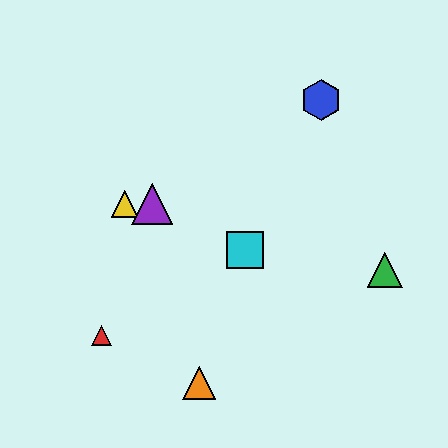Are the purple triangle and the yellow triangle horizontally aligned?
Yes, both are at y≈204.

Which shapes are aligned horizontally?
The yellow triangle, the purple triangle are aligned horizontally.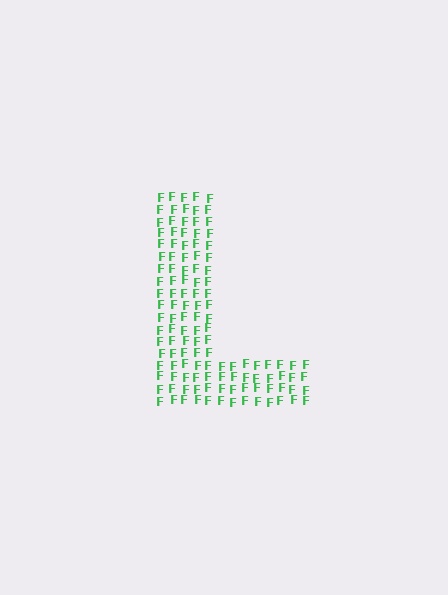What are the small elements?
The small elements are letter F's.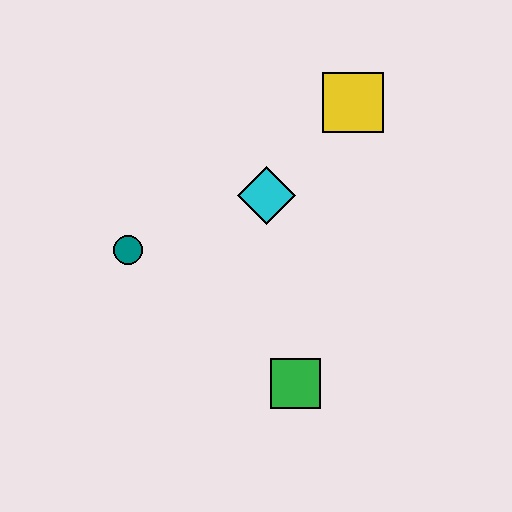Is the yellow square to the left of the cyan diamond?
No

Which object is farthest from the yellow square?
The green square is farthest from the yellow square.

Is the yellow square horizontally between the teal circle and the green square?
No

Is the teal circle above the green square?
Yes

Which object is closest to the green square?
The cyan diamond is closest to the green square.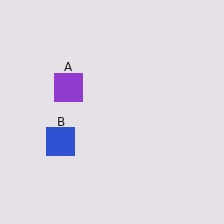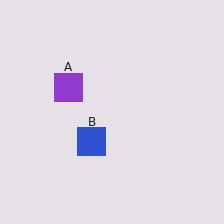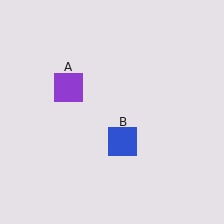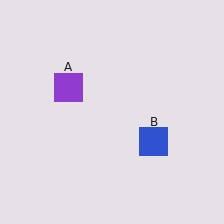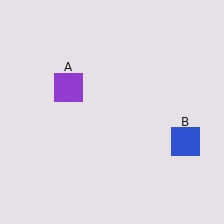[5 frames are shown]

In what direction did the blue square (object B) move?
The blue square (object B) moved right.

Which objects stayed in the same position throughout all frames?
Purple square (object A) remained stationary.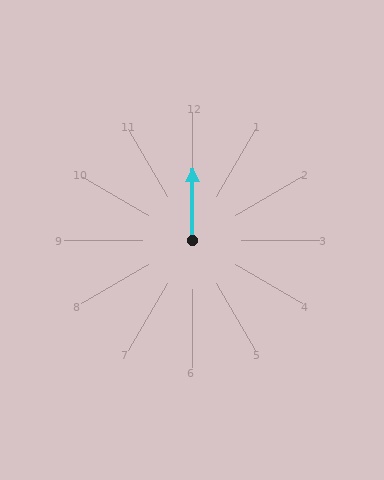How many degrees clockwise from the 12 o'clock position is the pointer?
Approximately 0 degrees.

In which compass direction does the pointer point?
North.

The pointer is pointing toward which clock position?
Roughly 12 o'clock.